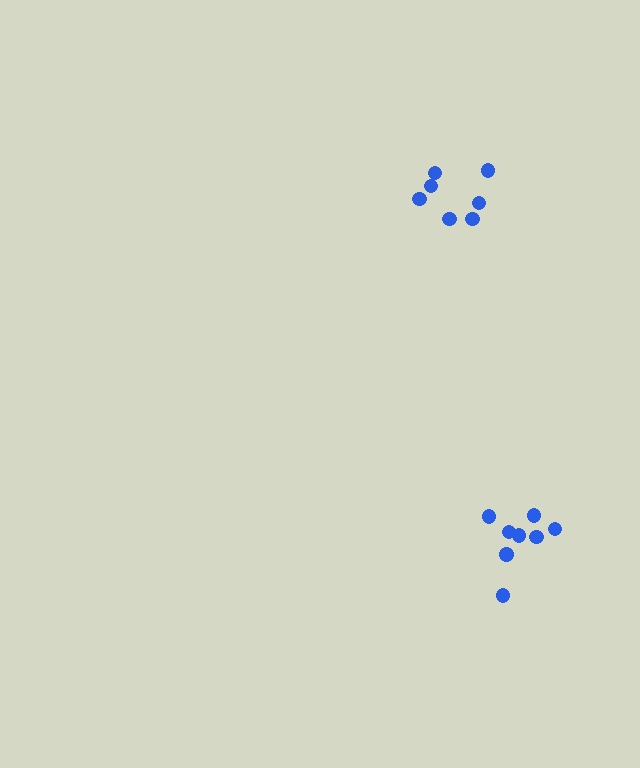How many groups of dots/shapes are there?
There are 2 groups.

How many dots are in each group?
Group 1: 7 dots, Group 2: 8 dots (15 total).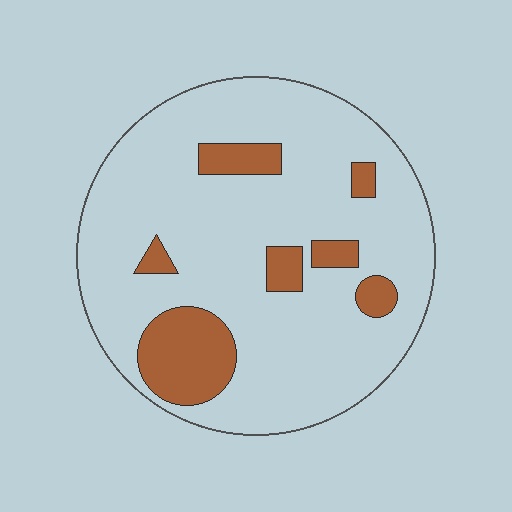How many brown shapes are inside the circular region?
7.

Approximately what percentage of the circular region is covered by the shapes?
Approximately 15%.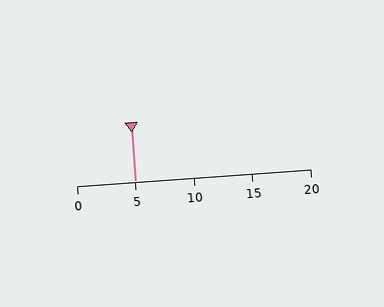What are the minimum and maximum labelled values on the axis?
The axis runs from 0 to 20.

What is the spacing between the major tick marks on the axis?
The major ticks are spaced 5 apart.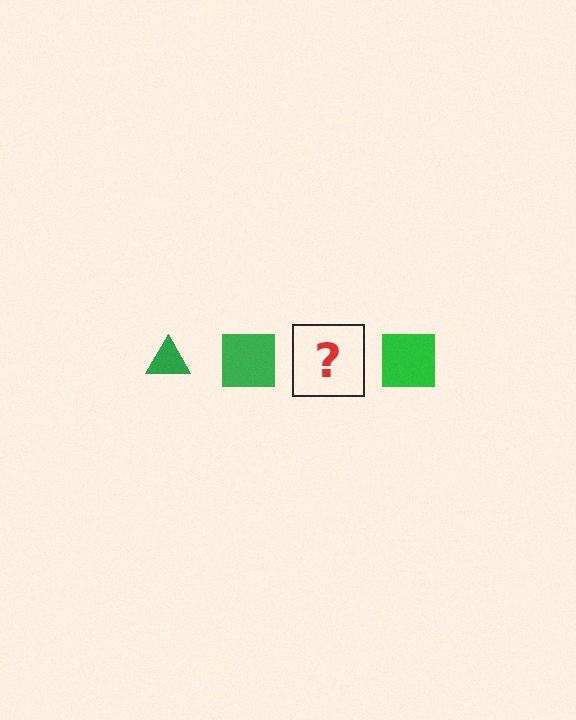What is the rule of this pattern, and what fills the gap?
The rule is that the pattern cycles through triangle, square shapes in green. The gap should be filled with a green triangle.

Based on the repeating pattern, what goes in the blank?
The blank should be a green triangle.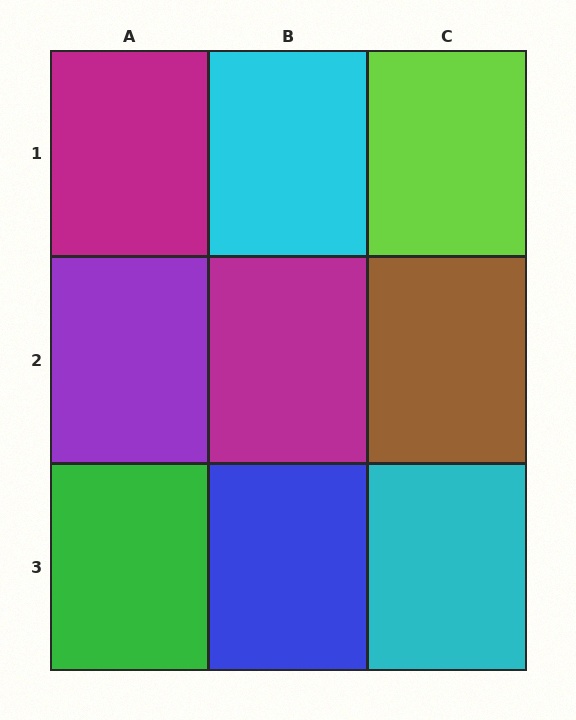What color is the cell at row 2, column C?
Brown.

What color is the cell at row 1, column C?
Lime.